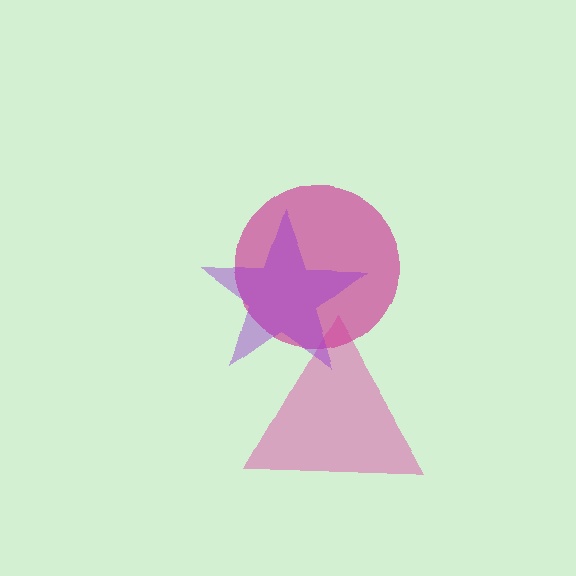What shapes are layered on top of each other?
The layered shapes are: a pink triangle, a magenta circle, a purple star.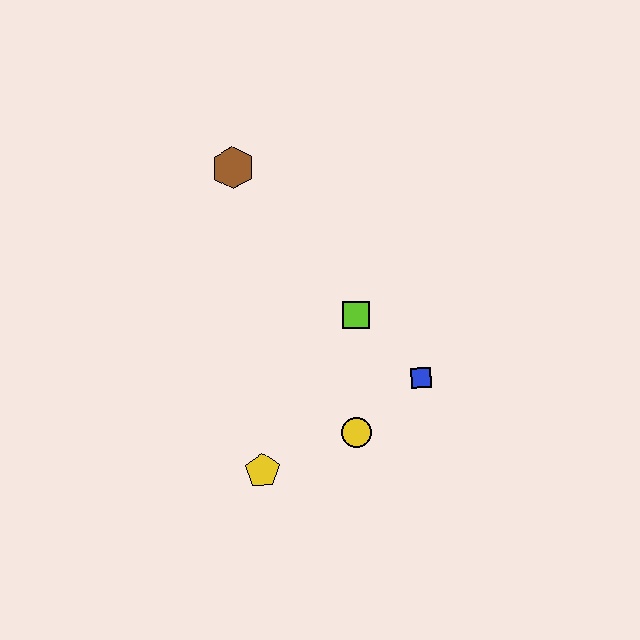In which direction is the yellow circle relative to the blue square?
The yellow circle is to the left of the blue square.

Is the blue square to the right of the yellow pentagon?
Yes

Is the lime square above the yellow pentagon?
Yes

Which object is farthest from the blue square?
The brown hexagon is farthest from the blue square.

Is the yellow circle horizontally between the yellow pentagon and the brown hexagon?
No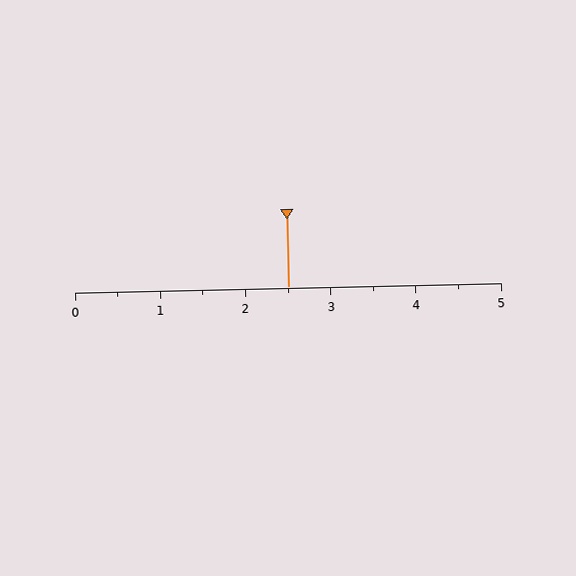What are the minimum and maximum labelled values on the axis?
The axis runs from 0 to 5.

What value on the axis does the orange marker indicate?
The marker indicates approximately 2.5.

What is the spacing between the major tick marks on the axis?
The major ticks are spaced 1 apart.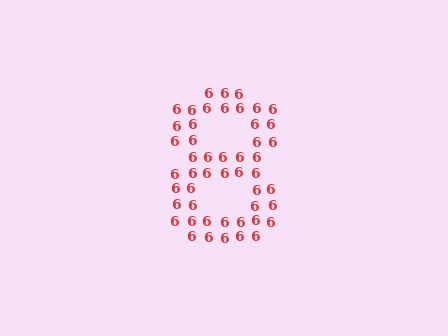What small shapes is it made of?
It is made of small digit 6's.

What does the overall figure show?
The overall figure shows the digit 8.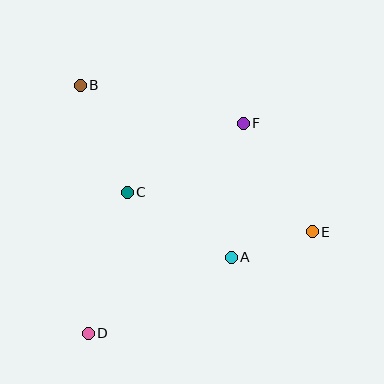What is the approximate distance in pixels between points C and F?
The distance between C and F is approximately 135 pixels.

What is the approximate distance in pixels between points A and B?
The distance between A and B is approximately 229 pixels.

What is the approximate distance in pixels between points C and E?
The distance between C and E is approximately 189 pixels.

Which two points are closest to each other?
Points A and E are closest to each other.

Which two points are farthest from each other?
Points B and E are farthest from each other.